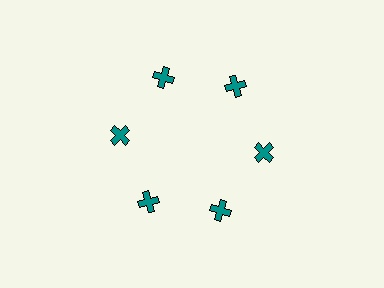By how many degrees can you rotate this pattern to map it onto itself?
The pattern maps onto itself every 60 degrees of rotation.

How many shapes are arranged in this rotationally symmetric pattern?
There are 6 shapes, arranged in 6 groups of 1.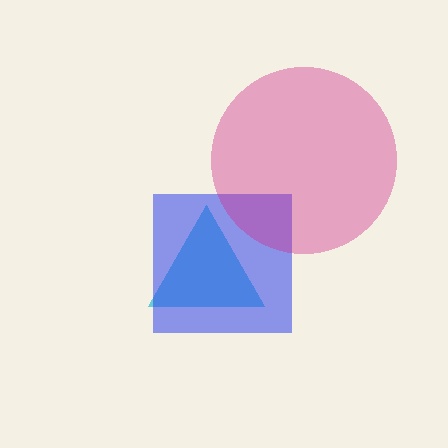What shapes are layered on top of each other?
The layered shapes are: a cyan triangle, a blue square, a magenta circle.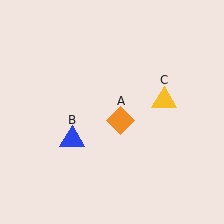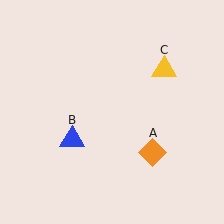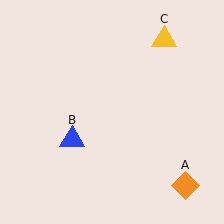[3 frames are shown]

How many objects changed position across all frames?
2 objects changed position: orange diamond (object A), yellow triangle (object C).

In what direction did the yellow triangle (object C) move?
The yellow triangle (object C) moved up.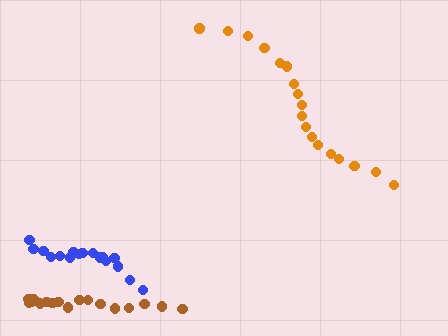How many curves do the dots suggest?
There are 3 distinct paths.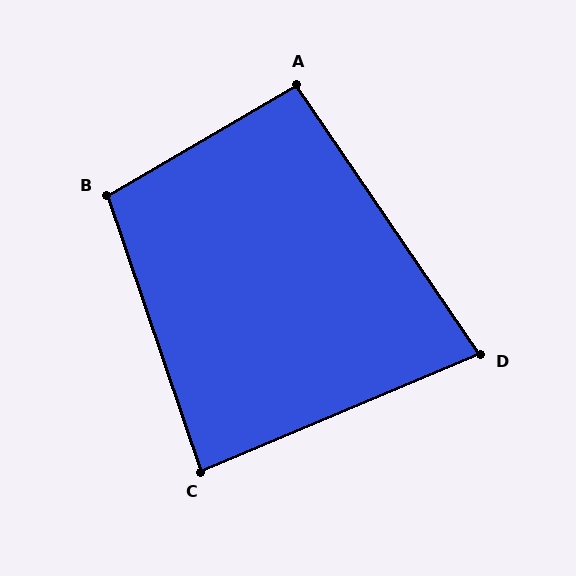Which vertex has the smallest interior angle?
D, at approximately 79 degrees.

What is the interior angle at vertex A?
Approximately 94 degrees (approximately right).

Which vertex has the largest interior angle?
B, at approximately 101 degrees.